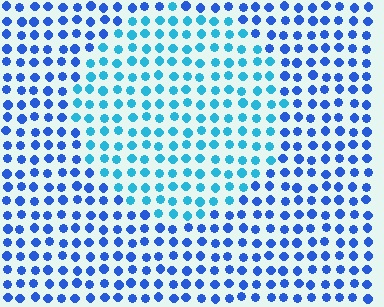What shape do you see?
I see a circle.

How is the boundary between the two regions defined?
The boundary is defined purely by a slight shift in hue (about 31 degrees). Spacing, size, and orientation are identical on both sides.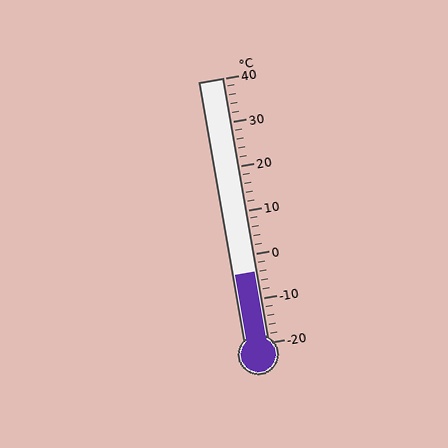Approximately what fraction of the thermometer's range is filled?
The thermometer is filled to approximately 25% of its range.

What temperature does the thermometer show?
The thermometer shows approximately -4°C.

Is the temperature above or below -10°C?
The temperature is above -10°C.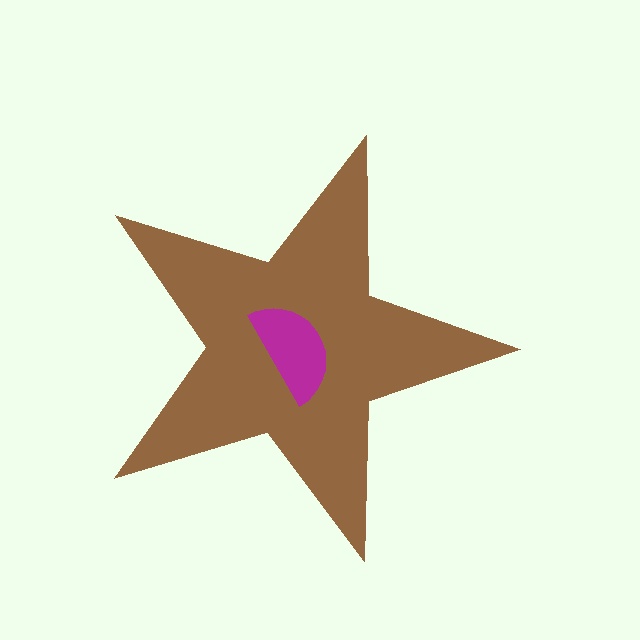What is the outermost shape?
The brown star.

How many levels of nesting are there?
2.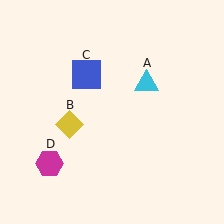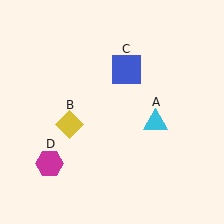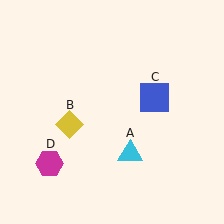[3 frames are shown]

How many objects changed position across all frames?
2 objects changed position: cyan triangle (object A), blue square (object C).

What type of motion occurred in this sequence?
The cyan triangle (object A), blue square (object C) rotated clockwise around the center of the scene.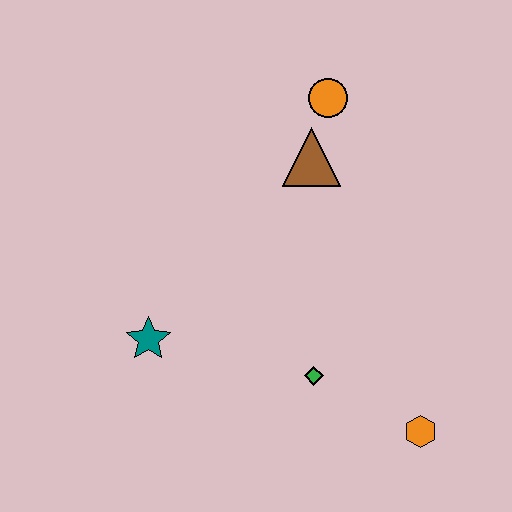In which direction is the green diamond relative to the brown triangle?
The green diamond is below the brown triangle.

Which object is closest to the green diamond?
The orange hexagon is closest to the green diamond.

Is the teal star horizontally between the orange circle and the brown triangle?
No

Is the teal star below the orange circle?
Yes